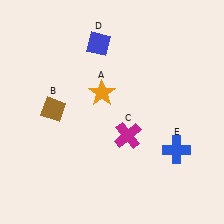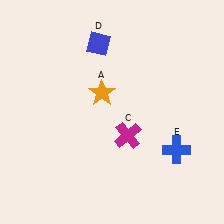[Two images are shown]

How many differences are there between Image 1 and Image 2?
There is 1 difference between the two images.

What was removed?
The brown diamond (B) was removed in Image 2.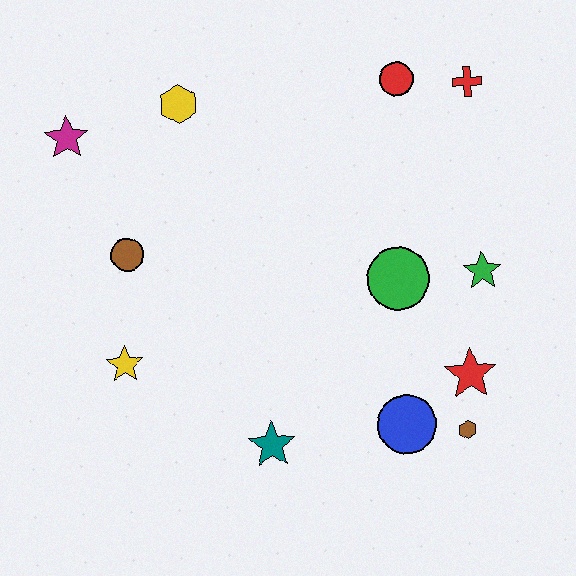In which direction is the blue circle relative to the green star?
The blue circle is below the green star.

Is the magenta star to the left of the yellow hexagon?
Yes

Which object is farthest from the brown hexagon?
The magenta star is farthest from the brown hexagon.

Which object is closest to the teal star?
The blue circle is closest to the teal star.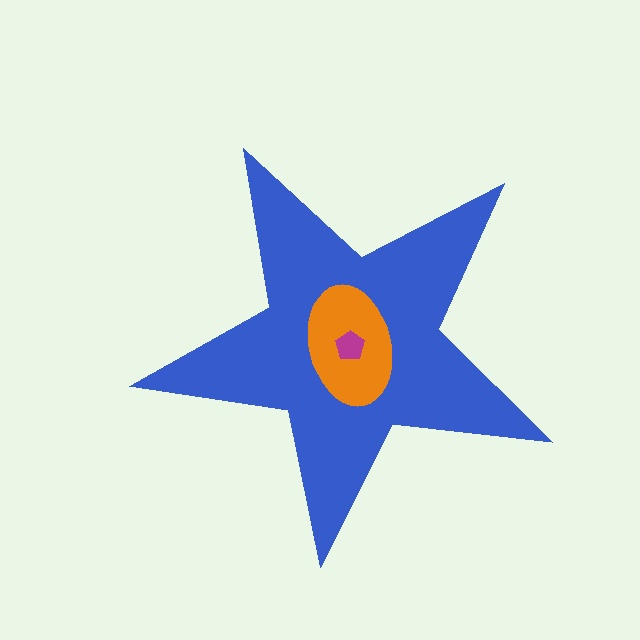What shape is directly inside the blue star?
The orange ellipse.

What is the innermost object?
The magenta pentagon.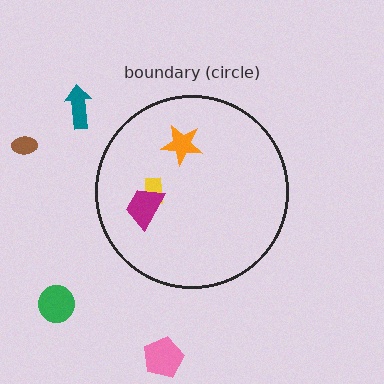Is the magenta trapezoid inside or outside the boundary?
Inside.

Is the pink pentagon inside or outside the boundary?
Outside.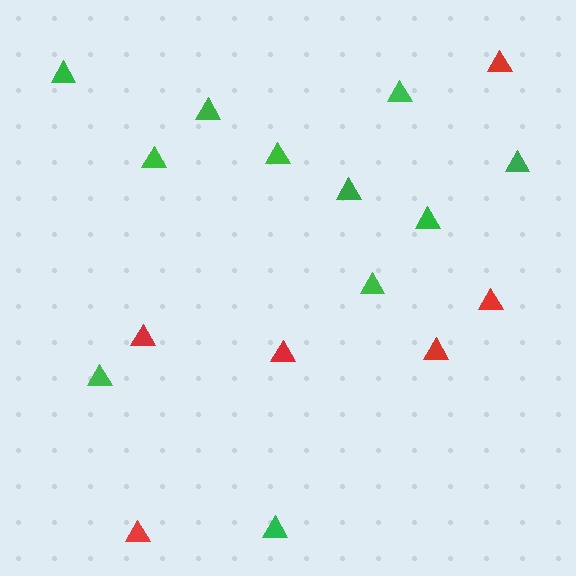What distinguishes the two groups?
There are 2 groups: one group of red triangles (6) and one group of green triangles (11).